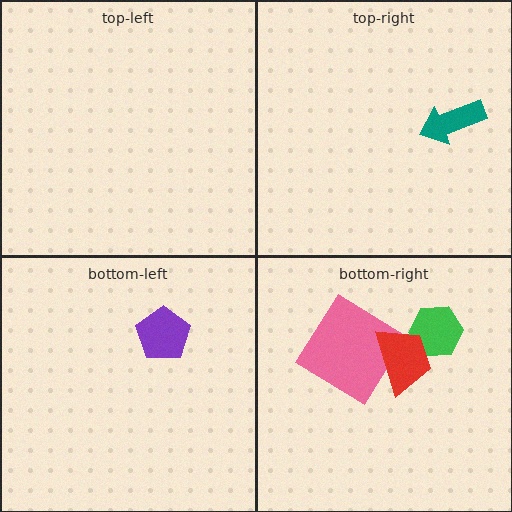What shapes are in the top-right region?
The teal arrow.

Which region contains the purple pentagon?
The bottom-left region.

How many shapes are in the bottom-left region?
1.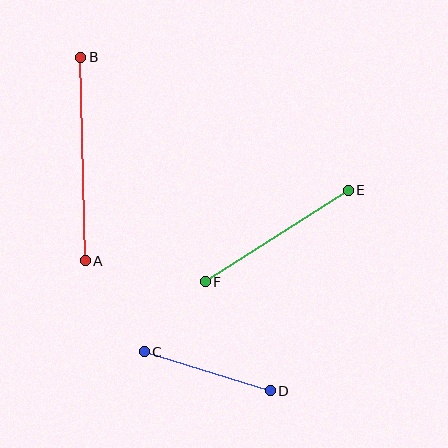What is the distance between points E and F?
The distance is approximately 170 pixels.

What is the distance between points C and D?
The distance is approximately 132 pixels.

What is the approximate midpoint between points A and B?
The midpoint is at approximately (83, 159) pixels.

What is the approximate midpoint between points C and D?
The midpoint is at approximately (207, 371) pixels.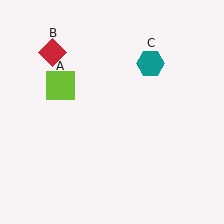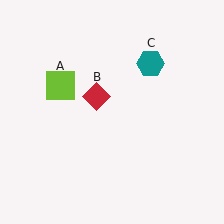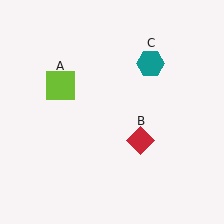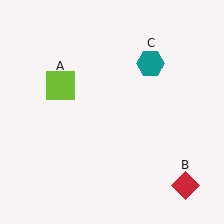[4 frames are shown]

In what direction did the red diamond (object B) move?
The red diamond (object B) moved down and to the right.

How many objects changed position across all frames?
1 object changed position: red diamond (object B).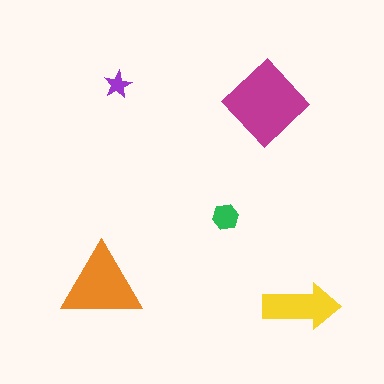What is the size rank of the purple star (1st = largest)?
5th.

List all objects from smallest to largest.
The purple star, the green hexagon, the yellow arrow, the orange triangle, the magenta diamond.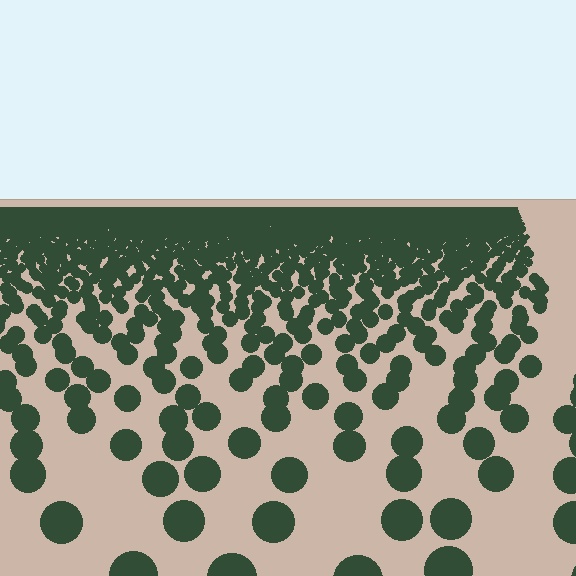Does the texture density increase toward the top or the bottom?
Density increases toward the top.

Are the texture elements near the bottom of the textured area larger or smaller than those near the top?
Larger. Near the bottom, elements are closer to the viewer and appear at a bigger on-screen size.